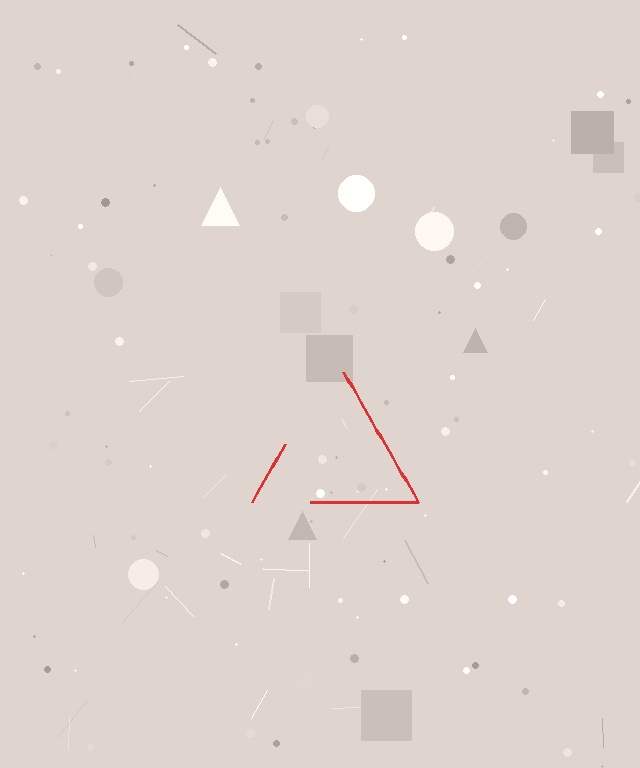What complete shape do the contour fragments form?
The contour fragments form a triangle.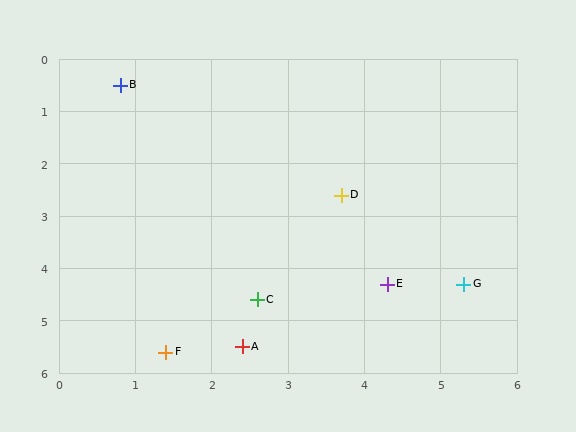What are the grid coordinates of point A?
Point A is at approximately (2.4, 5.5).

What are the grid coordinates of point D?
Point D is at approximately (3.7, 2.6).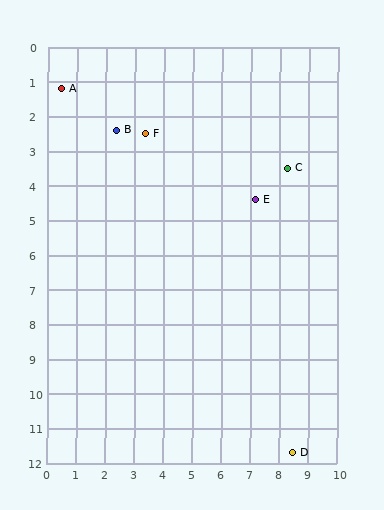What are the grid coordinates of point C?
Point C is at approximately (8.3, 3.5).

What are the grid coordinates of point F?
Point F is at approximately (3.4, 2.5).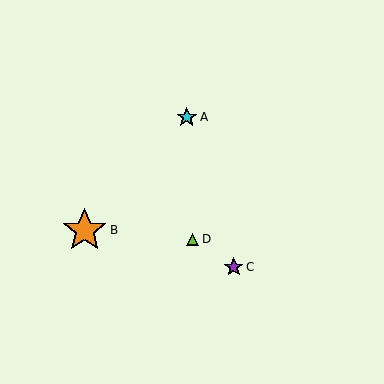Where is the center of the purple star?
The center of the purple star is at (234, 267).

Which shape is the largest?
The orange star (labeled B) is the largest.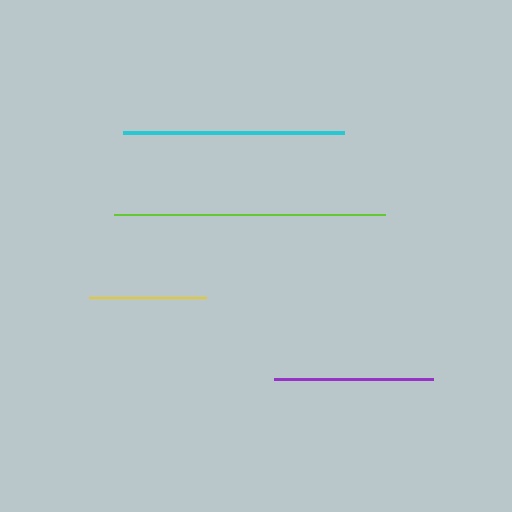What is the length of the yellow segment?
The yellow segment is approximately 117 pixels long.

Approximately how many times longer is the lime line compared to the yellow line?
The lime line is approximately 2.3 times the length of the yellow line.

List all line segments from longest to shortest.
From longest to shortest: lime, cyan, purple, yellow.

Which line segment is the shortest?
The yellow line is the shortest at approximately 117 pixels.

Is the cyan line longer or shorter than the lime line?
The lime line is longer than the cyan line.